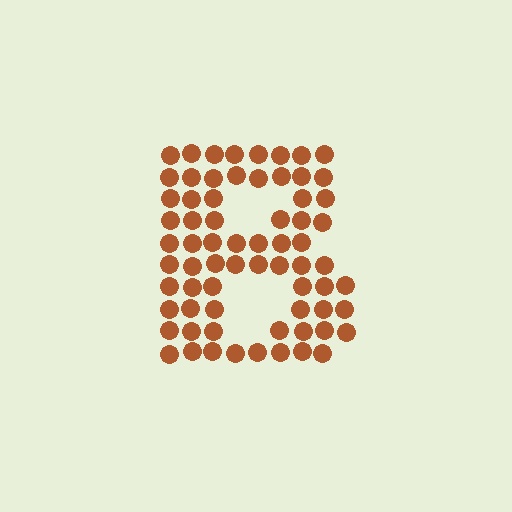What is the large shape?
The large shape is the letter B.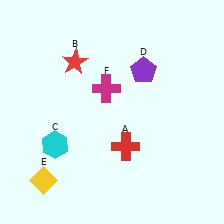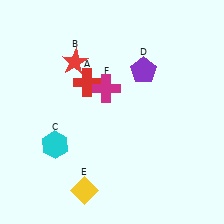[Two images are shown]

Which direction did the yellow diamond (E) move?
The yellow diamond (E) moved right.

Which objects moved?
The objects that moved are: the red cross (A), the yellow diamond (E).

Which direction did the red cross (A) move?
The red cross (A) moved up.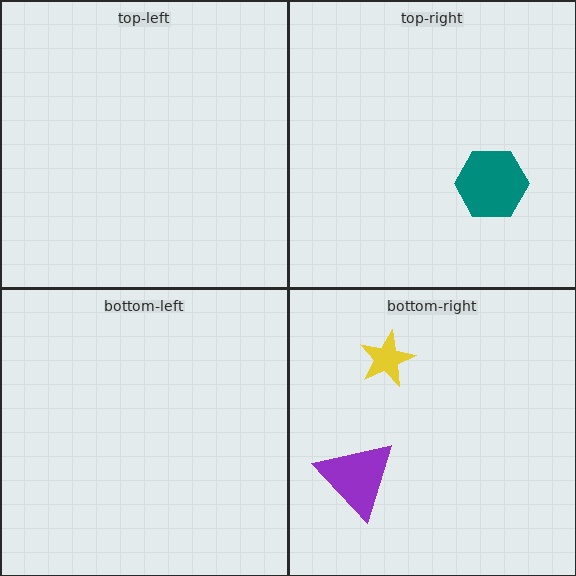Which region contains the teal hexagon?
The top-right region.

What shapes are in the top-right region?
The teal hexagon.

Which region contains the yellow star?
The bottom-right region.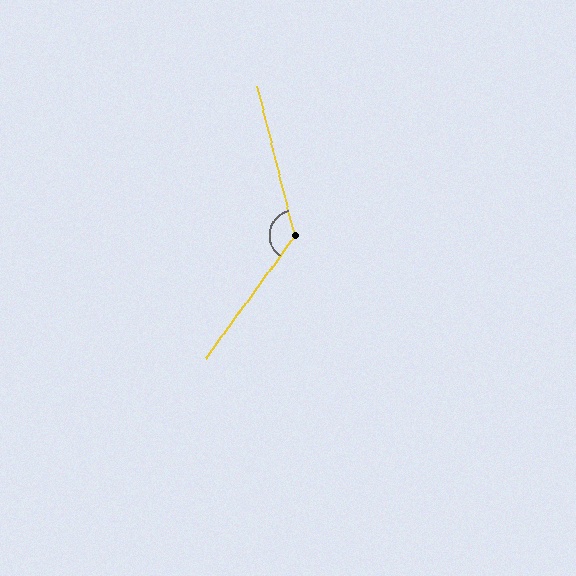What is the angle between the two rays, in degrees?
Approximately 130 degrees.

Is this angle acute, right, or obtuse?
It is obtuse.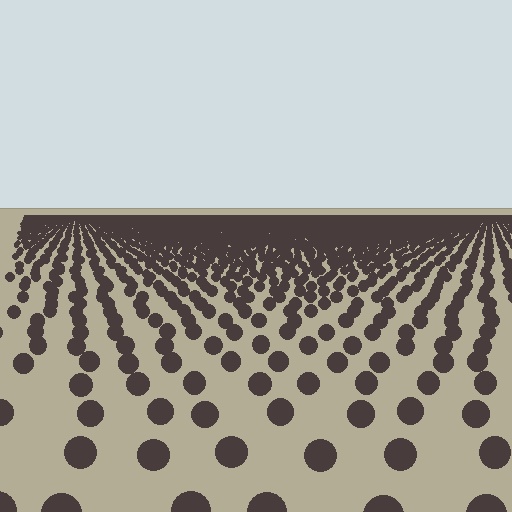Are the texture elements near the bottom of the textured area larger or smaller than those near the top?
Larger. Near the bottom, elements are closer to the viewer and appear at a bigger on-screen size.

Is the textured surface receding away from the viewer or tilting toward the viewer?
The surface is receding away from the viewer. Texture elements get smaller and denser toward the top.